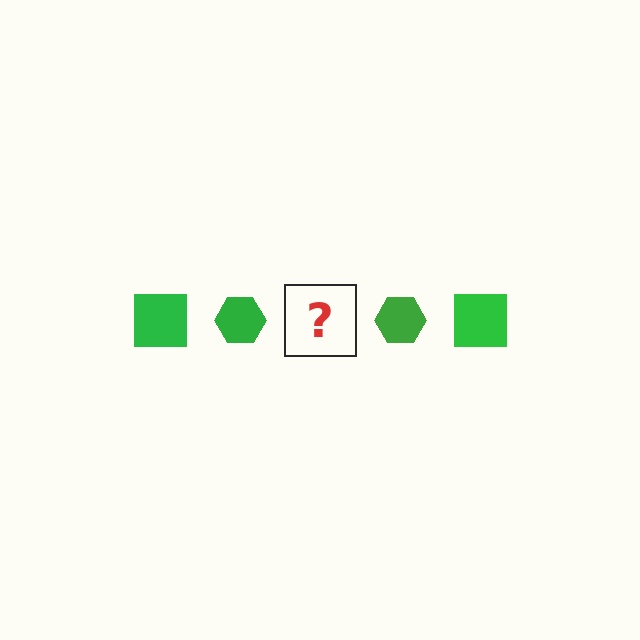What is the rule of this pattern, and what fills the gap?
The rule is that the pattern cycles through square, hexagon shapes in green. The gap should be filled with a green square.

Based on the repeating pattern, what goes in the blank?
The blank should be a green square.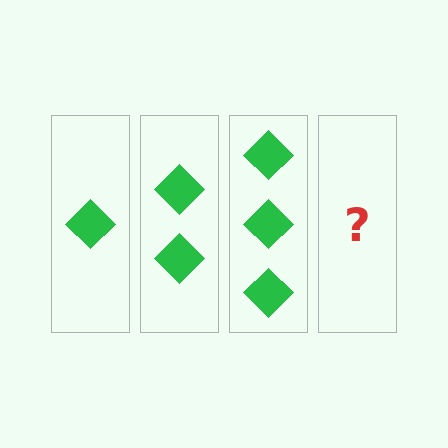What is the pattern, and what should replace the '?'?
The pattern is that each step adds one more diamond. The '?' should be 4 diamonds.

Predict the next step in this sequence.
The next step is 4 diamonds.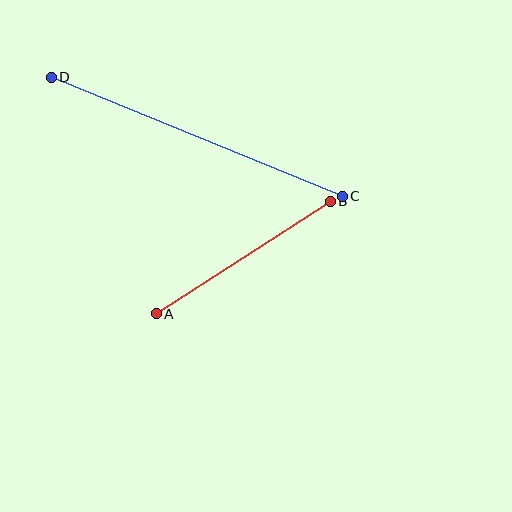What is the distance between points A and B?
The distance is approximately 207 pixels.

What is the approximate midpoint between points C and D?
The midpoint is at approximately (197, 137) pixels.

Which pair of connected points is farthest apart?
Points C and D are farthest apart.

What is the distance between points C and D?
The distance is approximately 315 pixels.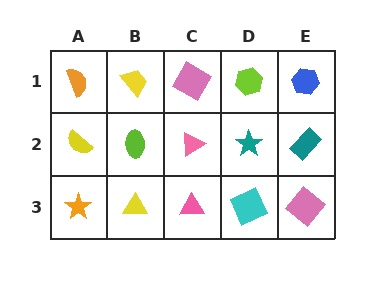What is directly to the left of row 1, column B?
An orange semicircle.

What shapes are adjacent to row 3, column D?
A teal star (row 2, column D), a pink triangle (row 3, column C), a pink diamond (row 3, column E).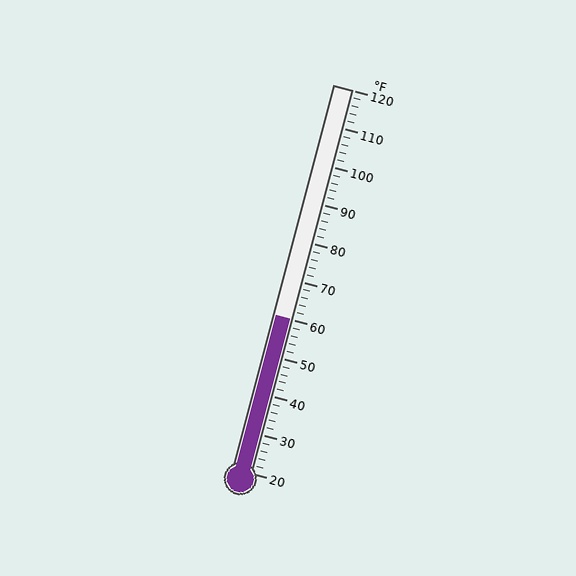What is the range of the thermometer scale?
The thermometer scale ranges from 20°F to 120°F.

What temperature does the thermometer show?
The thermometer shows approximately 60°F.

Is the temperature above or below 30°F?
The temperature is above 30°F.